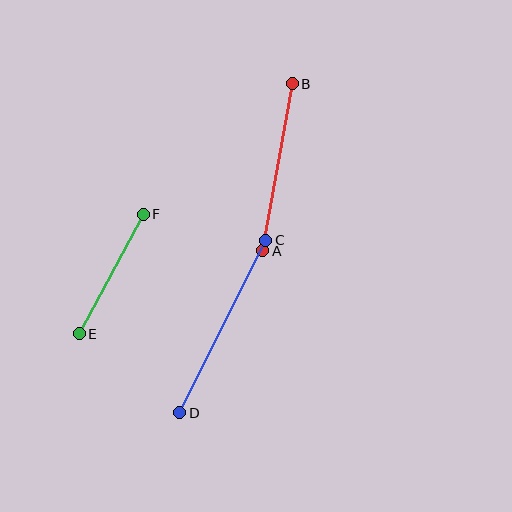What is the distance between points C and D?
The distance is approximately 193 pixels.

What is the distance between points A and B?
The distance is approximately 170 pixels.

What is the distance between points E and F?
The distance is approximately 135 pixels.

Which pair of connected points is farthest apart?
Points C and D are farthest apart.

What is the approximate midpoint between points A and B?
The midpoint is at approximately (278, 167) pixels.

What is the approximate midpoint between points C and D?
The midpoint is at approximately (223, 326) pixels.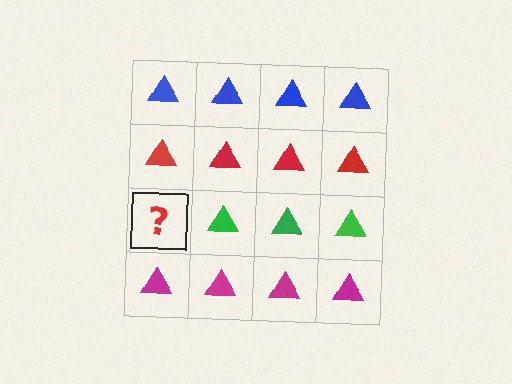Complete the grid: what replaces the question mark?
The question mark should be replaced with a green triangle.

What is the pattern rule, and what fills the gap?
The rule is that each row has a consistent color. The gap should be filled with a green triangle.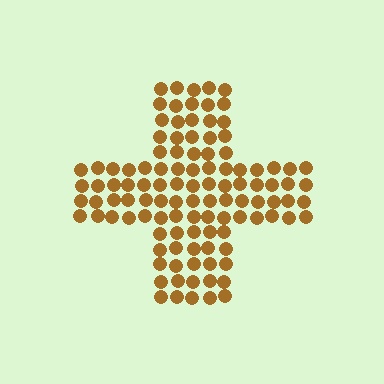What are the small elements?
The small elements are circles.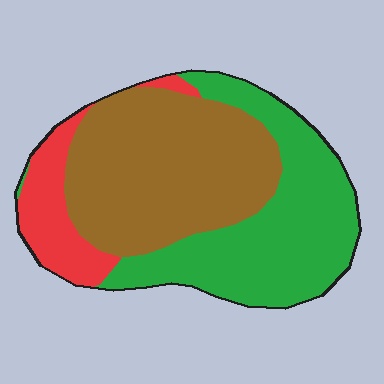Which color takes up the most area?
Brown, at roughly 45%.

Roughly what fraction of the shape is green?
Green covers 41% of the shape.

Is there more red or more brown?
Brown.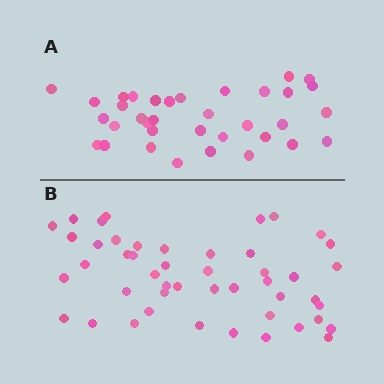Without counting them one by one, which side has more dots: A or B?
Region B (the bottom region) has more dots.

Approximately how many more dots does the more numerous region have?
Region B has roughly 12 or so more dots than region A.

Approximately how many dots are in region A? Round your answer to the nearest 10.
About 40 dots. (The exact count is 35, which rounds to 40.)